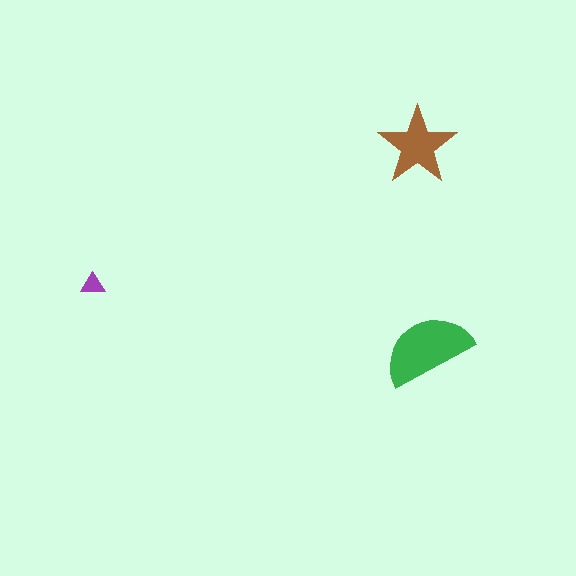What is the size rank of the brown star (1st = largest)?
2nd.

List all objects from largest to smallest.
The green semicircle, the brown star, the purple triangle.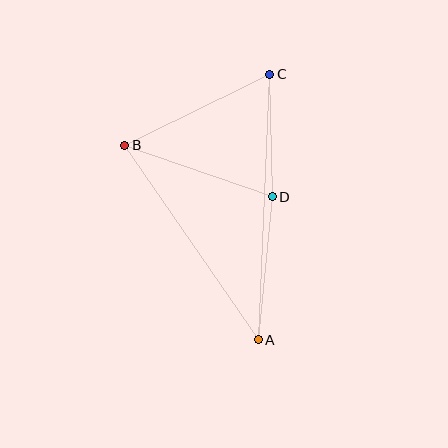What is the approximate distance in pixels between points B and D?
The distance between B and D is approximately 156 pixels.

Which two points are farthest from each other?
Points A and C are farthest from each other.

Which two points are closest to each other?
Points C and D are closest to each other.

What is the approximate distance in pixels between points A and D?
The distance between A and D is approximately 144 pixels.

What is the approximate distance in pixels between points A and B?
The distance between A and B is approximately 236 pixels.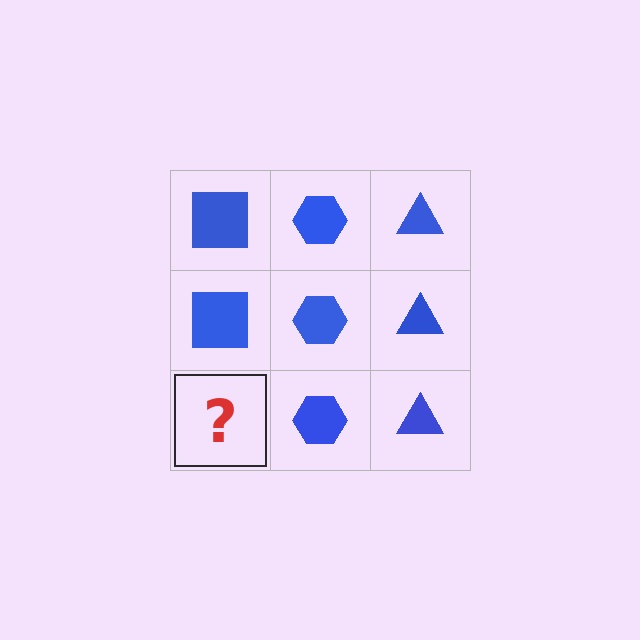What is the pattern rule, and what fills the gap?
The rule is that each column has a consistent shape. The gap should be filled with a blue square.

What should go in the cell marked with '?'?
The missing cell should contain a blue square.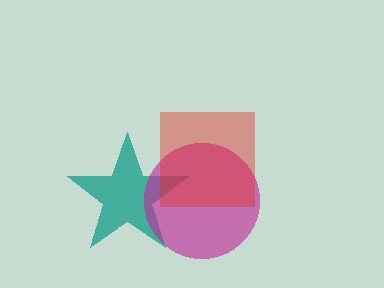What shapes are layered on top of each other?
The layered shapes are: a teal star, a magenta circle, a red square.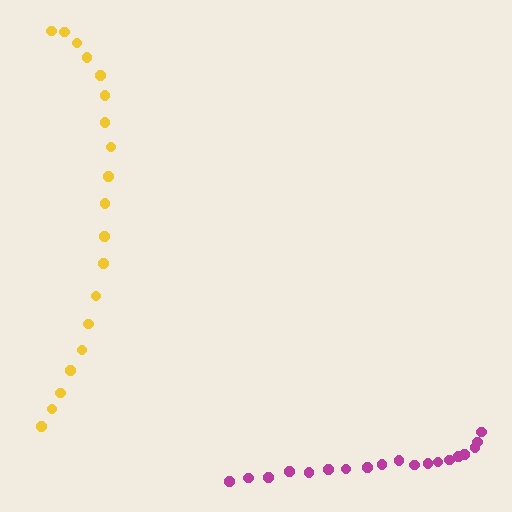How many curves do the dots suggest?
There are 2 distinct paths.